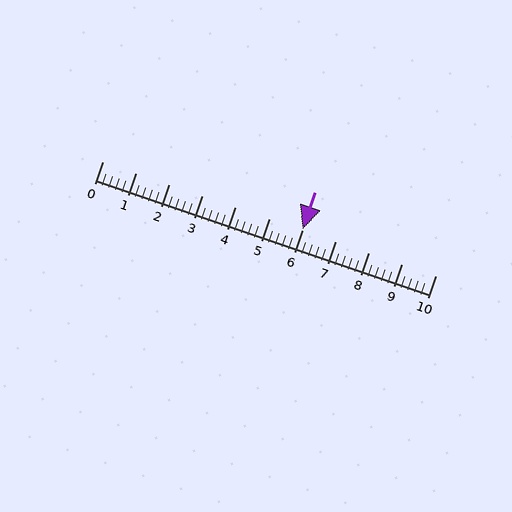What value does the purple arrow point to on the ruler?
The purple arrow points to approximately 6.0.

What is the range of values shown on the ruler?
The ruler shows values from 0 to 10.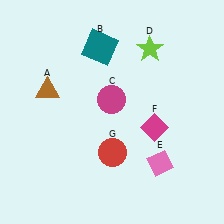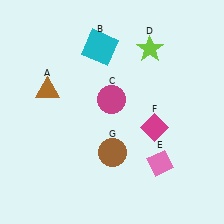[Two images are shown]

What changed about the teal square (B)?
In Image 1, B is teal. In Image 2, it changed to cyan.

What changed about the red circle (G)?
In Image 1, G is red. In Image 2, it changed to brown.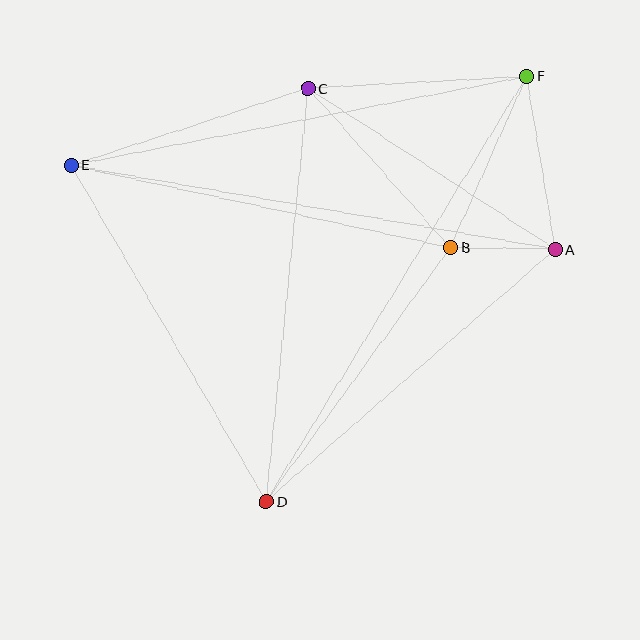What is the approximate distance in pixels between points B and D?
The distance between B and D is approximately 313 pixels.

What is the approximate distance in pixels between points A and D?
The distance between A and D is approximately 383 pixels.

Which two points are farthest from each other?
Points D and F are farthest from each other.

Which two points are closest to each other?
Points A and B are closest to each other.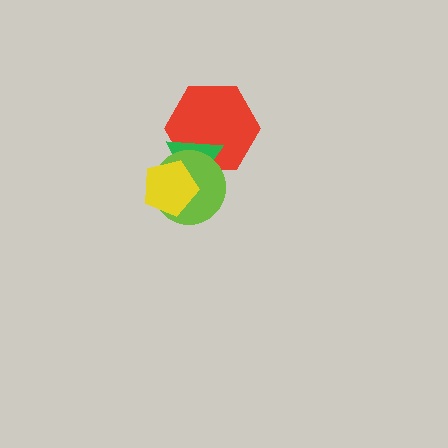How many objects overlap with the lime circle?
3 objects overlap with the lime circle.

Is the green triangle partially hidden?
Yes, it is partially covered by another shape.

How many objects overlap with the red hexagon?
2 objects overlap with the red hexagon.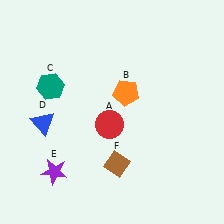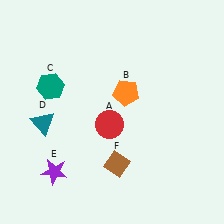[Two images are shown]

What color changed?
The triangle (D) changed from blue in Image 1 to teal in Image 2.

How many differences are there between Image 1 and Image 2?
There is 1 difference between the two images.